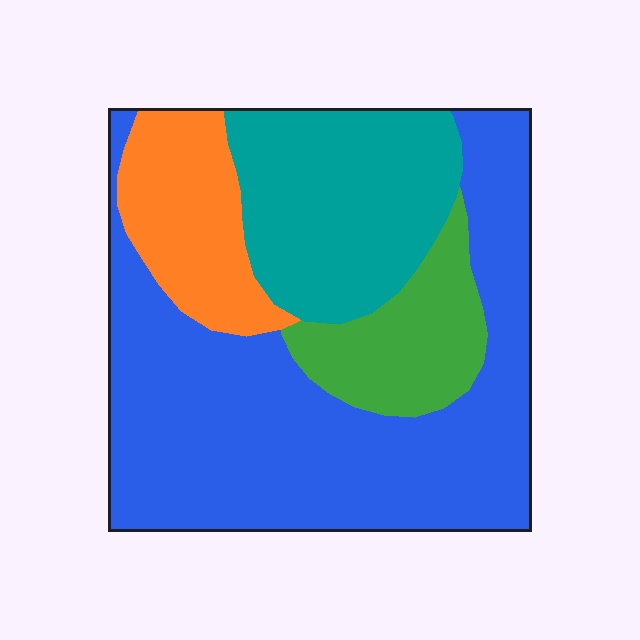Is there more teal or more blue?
Blue.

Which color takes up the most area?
Blue, at roughly 50%.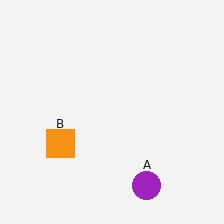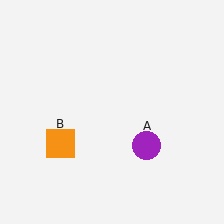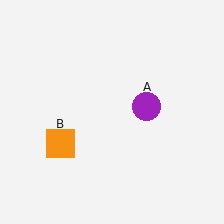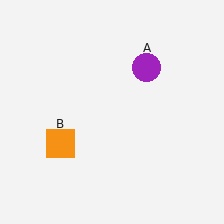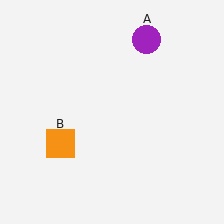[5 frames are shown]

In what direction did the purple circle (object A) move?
The purple circle (object A) moved up.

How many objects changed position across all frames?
1 object changed position: purple circle (object A).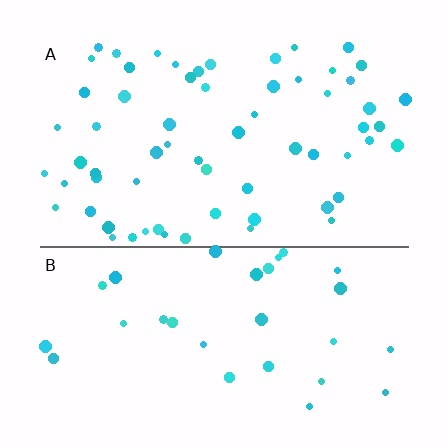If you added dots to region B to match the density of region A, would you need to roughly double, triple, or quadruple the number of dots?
Approximately double.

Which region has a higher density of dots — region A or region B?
A (the top).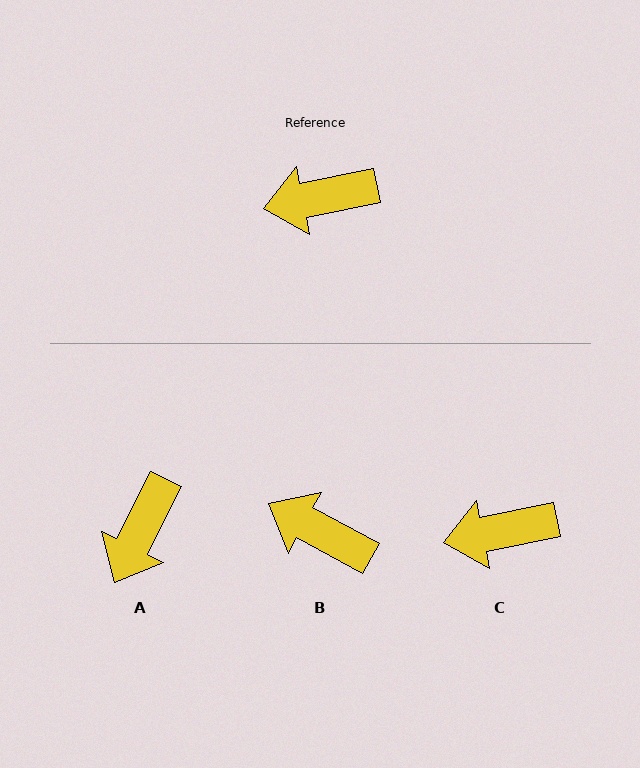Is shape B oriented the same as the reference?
No, it is off by about 40 degrees.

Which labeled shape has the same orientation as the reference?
C.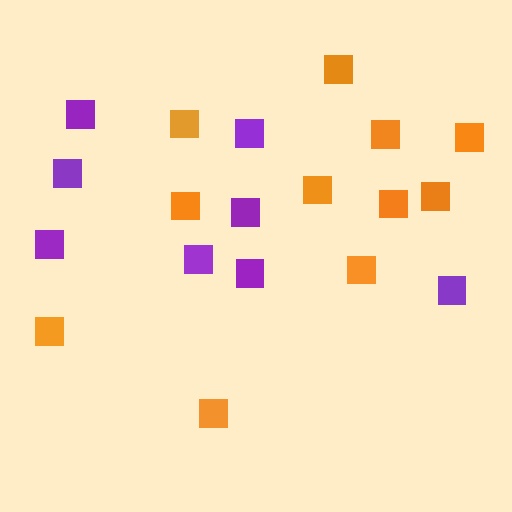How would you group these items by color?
There are 2 groups: one group of orange squares (11) and one group of purple squares (8).